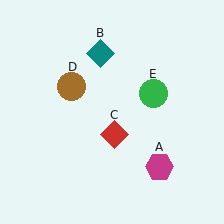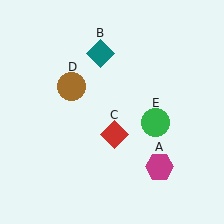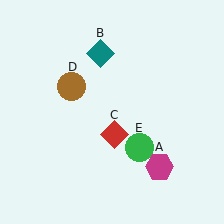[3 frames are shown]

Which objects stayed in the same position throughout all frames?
Magenta hexagon (object A) and teal diamond (object B) and red diamond (object C) and brown circle (object D) remained stationary.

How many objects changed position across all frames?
1 object changed position: green circle (object E).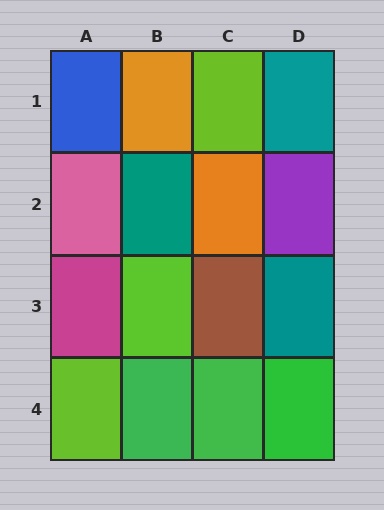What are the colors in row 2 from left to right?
Pink, teal, orange, purple.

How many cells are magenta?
1 cell is magenta.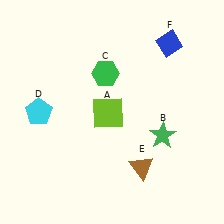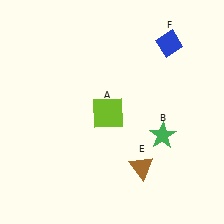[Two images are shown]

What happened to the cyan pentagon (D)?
The cyan pentagon (D) was removed in Image 2. It was in the top-left area of Image 1.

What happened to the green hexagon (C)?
The green hexagon (C) was removed in Image 2. It was in the top-left area of Image 1.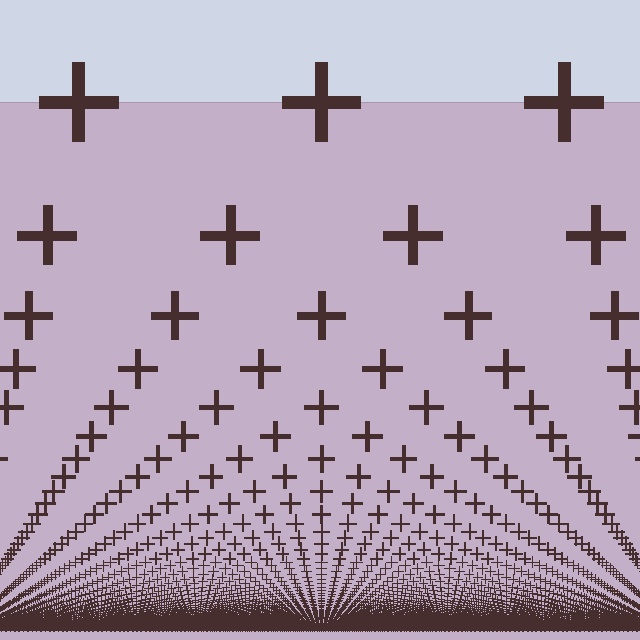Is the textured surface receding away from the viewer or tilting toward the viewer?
The surface appears to tilt toward the viewer. Texture elements get larger and sparser toward the top.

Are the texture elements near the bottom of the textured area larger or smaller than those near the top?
Smaller. The gradient is inverted — elements near the bottom are smaller and denser.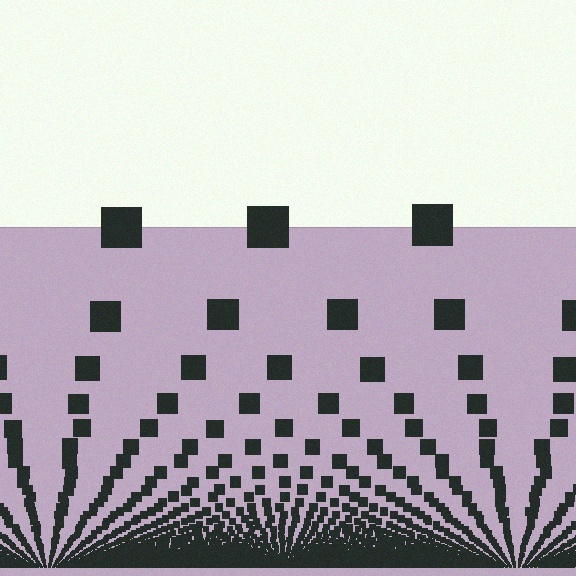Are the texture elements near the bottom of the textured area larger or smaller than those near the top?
Smaller. The gradient is inverted — elements near the bottom are smaller and denser.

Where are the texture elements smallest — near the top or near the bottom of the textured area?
Near the bottom.